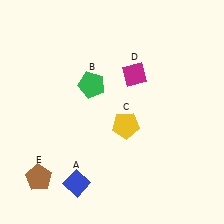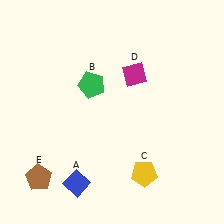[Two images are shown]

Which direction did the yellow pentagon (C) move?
The yellow pentagon (C) moved down.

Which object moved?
The yellow pentagon (C) moved down.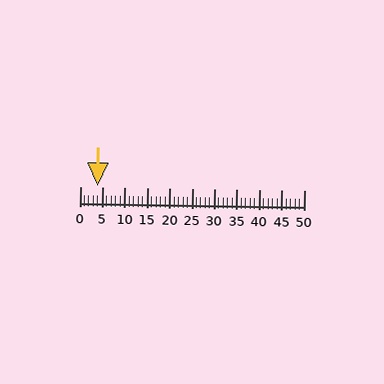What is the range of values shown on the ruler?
The ruler shows values from 0 to 50.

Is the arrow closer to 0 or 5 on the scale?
The arrow is closer to 5.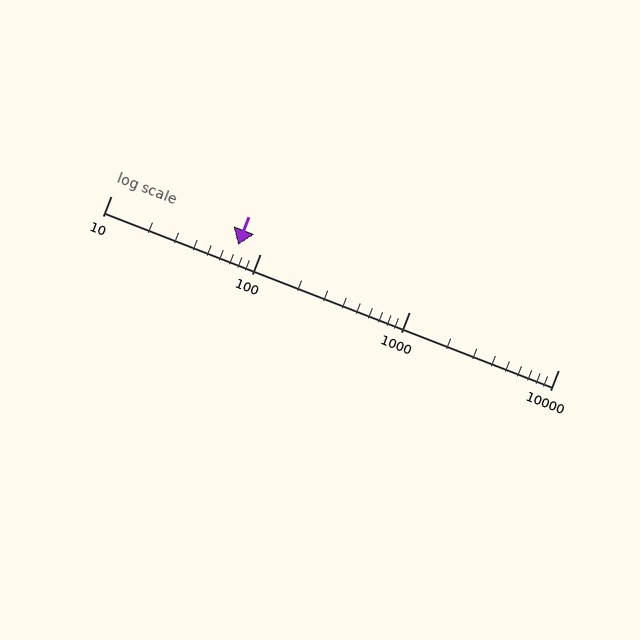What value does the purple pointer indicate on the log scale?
The pointer indicates approximately 71.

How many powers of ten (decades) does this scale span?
The scale spans 3 decades, from 10 to 10000.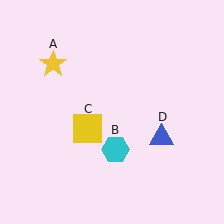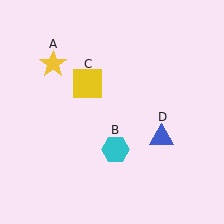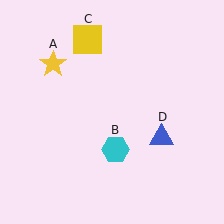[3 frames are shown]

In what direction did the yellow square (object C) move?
The yellow square (object C) moved up.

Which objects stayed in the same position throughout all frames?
Yellow star (object A) and cyan hexagon (object B) and blue triangle (object D) remained stationary.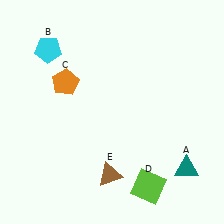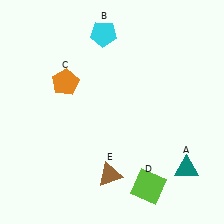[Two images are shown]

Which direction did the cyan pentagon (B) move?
The cyan pentagon (B) moved right.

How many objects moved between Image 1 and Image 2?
1 object moved between the two images.